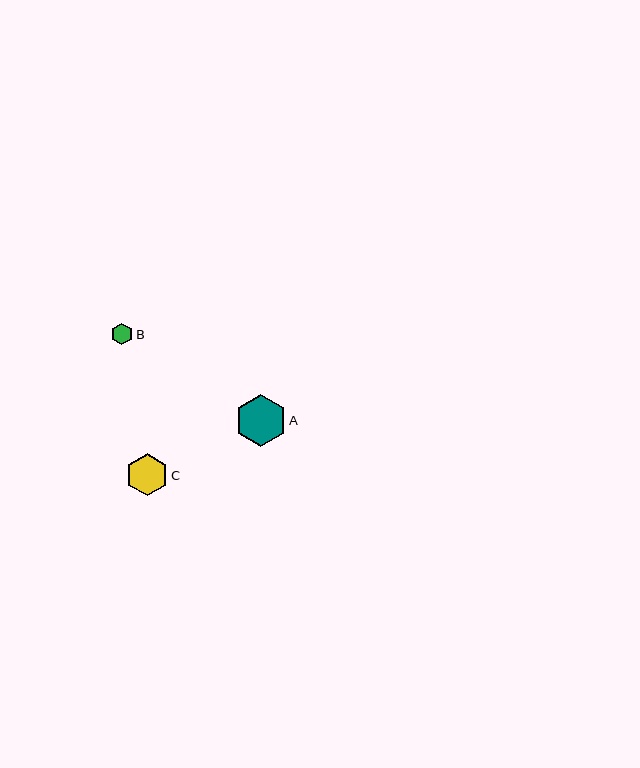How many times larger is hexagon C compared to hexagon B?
Hexagon C is approximately 2.0 times the size of hexagon B.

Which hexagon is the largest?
Hexagon A is the largest with a size of approximately 52 pixels.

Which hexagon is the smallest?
Hexagon B is the smallest with a size of approximately 21 pixels.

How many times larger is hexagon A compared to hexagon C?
Hexagon A is approximately 1.2 times the size of hexagon C.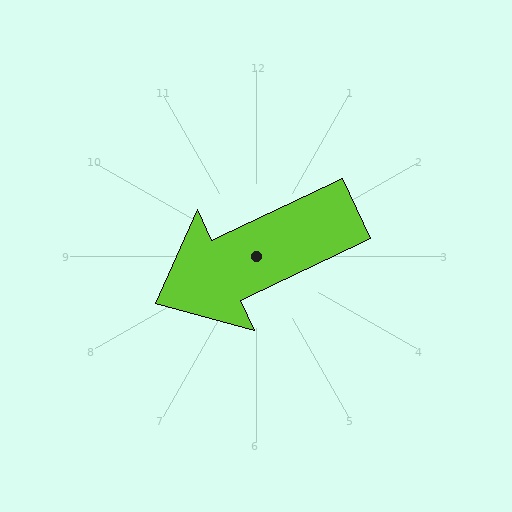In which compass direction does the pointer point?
Southwest.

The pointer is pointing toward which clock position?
Roughly 8 o'clock.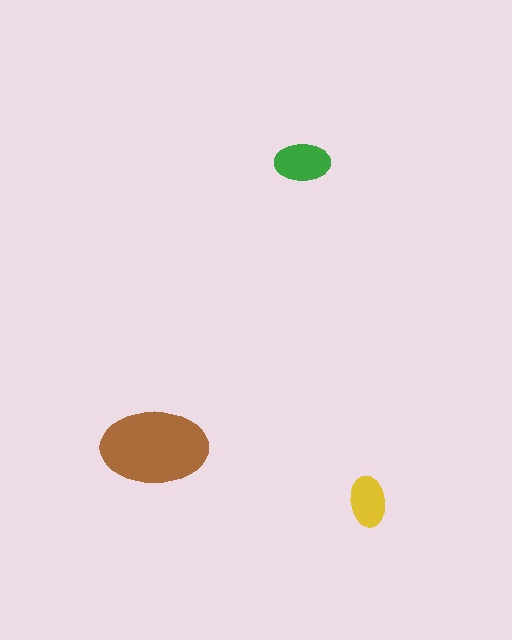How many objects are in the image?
There are 3 objects in the image.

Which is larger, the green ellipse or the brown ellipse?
The brown one.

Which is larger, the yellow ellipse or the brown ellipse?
The brown one.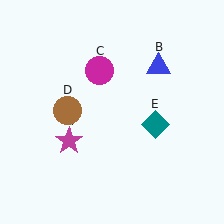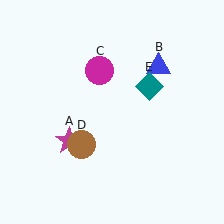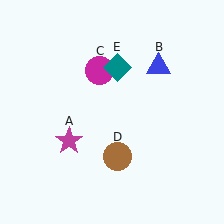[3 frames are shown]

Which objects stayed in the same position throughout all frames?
Magenta star (object A) and blue triangle (object B) and magenta circle (object C) remained stationary.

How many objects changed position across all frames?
2 objects changed position: brown circle (object D), teal diamond (object E).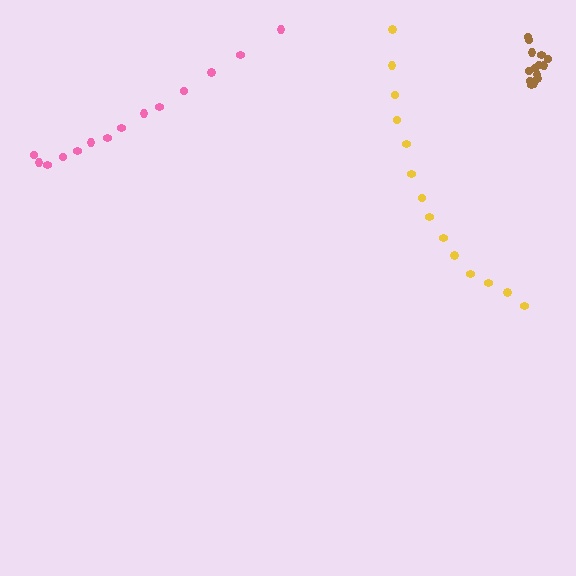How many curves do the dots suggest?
There are 3 distinct paths.